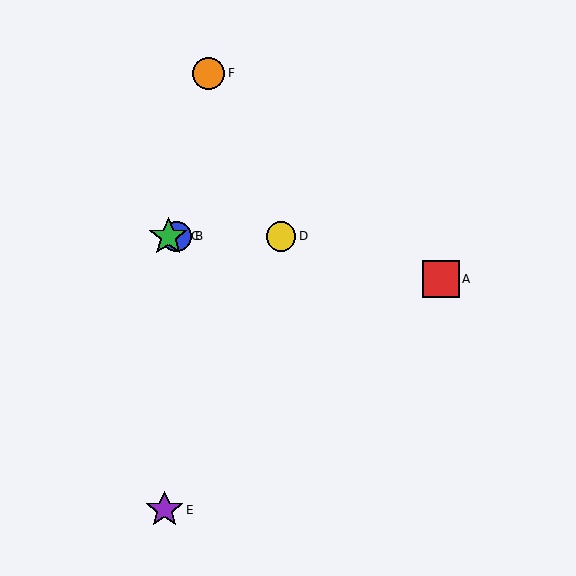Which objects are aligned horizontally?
Objects B, C, D are aligned horizontally.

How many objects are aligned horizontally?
3 objects (B, C, D) are aligned horizontally.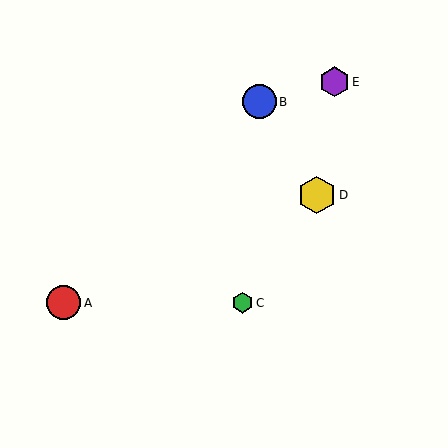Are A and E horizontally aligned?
No, A is at y≈303 and E is at y≈82.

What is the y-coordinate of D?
Object D is at y≈195.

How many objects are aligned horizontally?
2 objects (A, C) are aligned horizontally.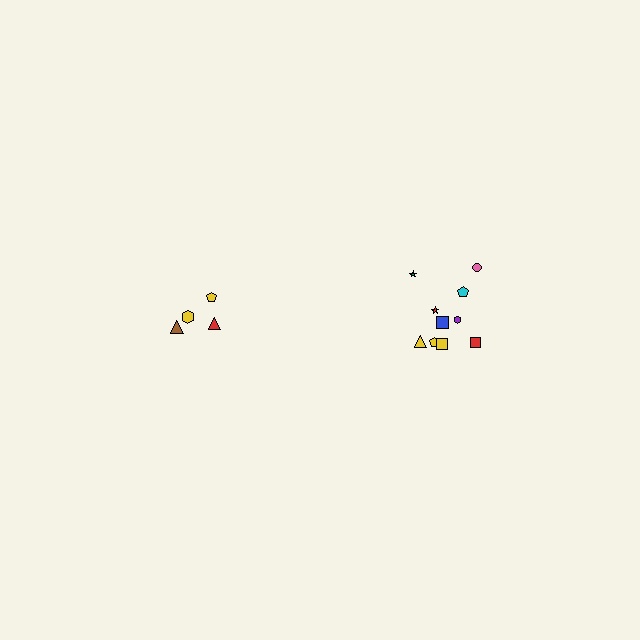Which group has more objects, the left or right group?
The right group.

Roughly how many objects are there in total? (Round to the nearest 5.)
Roughly 15 objects in total.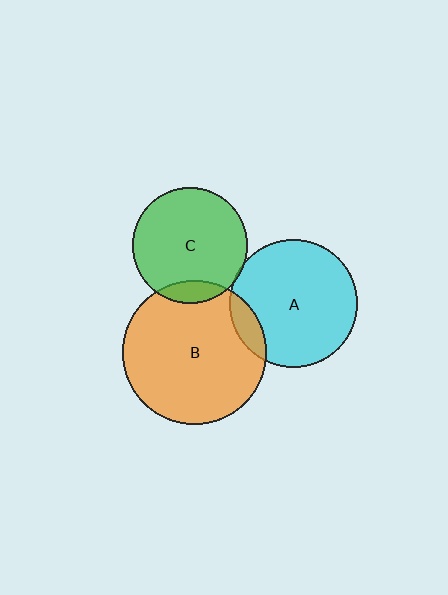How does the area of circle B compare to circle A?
Approximately 1.3 times.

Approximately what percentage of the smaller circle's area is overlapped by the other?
Approximately 10%.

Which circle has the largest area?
Circle B (orange).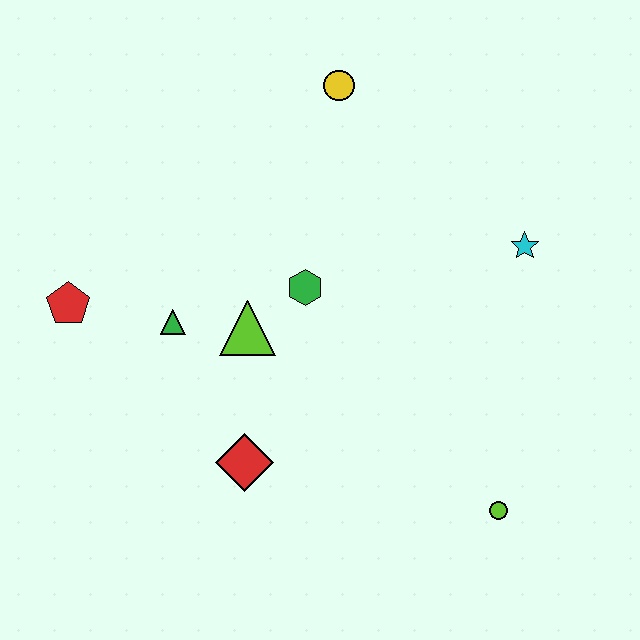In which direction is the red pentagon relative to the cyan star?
The red pentagon is to the left of the cyan star.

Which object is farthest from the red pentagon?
The lime circle is farthest from the red pentagon.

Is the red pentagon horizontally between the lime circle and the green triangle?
No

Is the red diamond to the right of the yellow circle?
No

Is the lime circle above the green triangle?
No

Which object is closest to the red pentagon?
The green triangle is closest to the red pentagon.